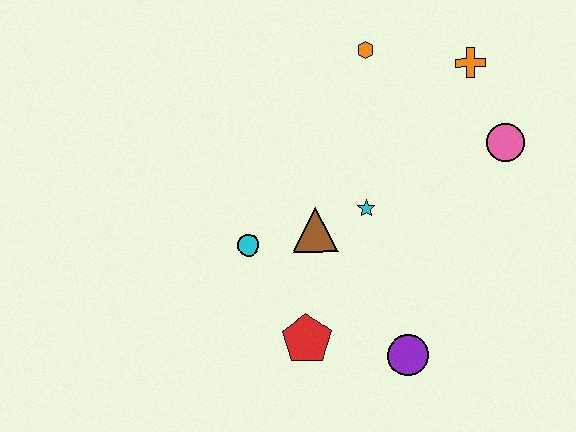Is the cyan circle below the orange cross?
Yes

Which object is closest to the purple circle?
The red pentagon is closest to the purple circle.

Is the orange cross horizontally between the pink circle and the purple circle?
Yes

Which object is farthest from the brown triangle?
The orange cross is farthest from the brown triangle.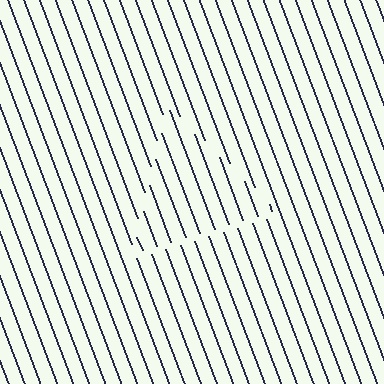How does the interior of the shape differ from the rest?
The interior of the shape contains the same grating, shifted by half a period — the contour is defined by the phase discontinuity where line-ends from the inner and outer gratings abut.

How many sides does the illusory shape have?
3 sides — the line-ends trace a triangle.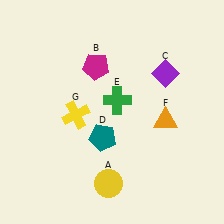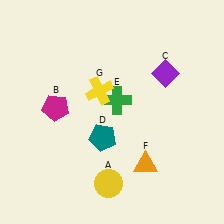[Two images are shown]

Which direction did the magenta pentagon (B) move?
The magenta pentagon (B) moved down.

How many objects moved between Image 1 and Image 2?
3 objects moved between the two images.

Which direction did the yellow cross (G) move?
The yellow cross (G) moved up.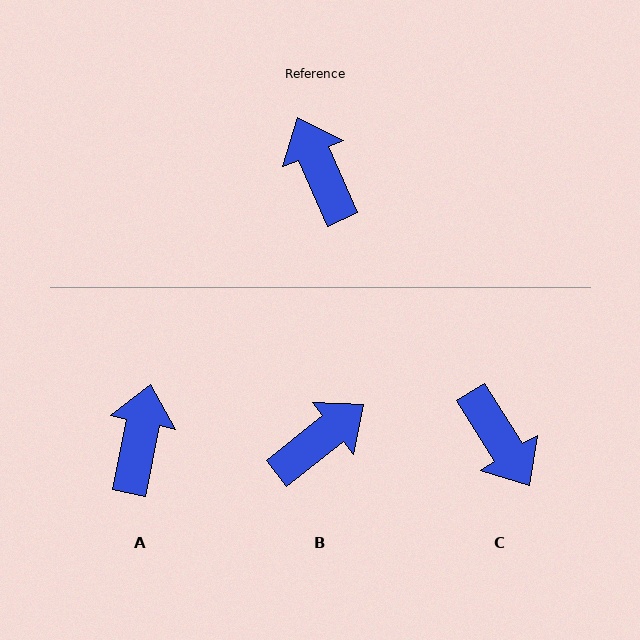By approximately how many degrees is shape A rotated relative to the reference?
Approximately 35 degrees clockwise.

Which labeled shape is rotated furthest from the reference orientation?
C, about 171 degrees away.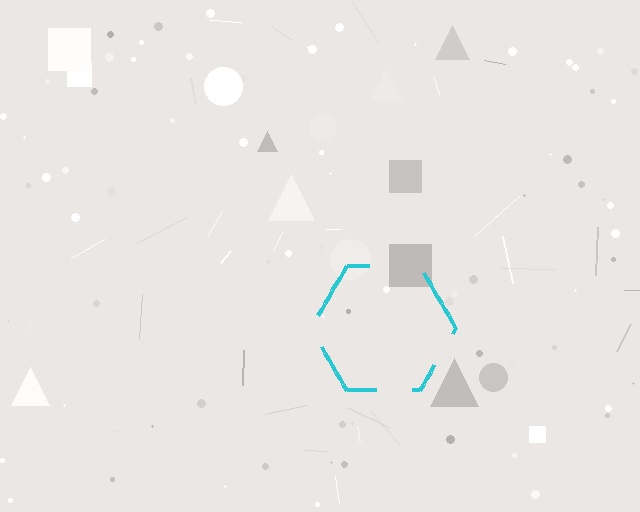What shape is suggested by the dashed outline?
The dashed outline suggests a hexagon.